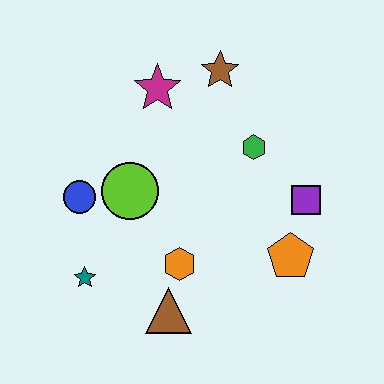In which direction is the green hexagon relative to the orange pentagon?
The green hexagon is above the orange pentagon.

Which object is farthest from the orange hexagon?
The brown star is farthest from the orange hexagon.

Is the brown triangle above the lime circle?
No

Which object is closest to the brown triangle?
The orange hexagon is closest to the brown triangle.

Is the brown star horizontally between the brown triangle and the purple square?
Yes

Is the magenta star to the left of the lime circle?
No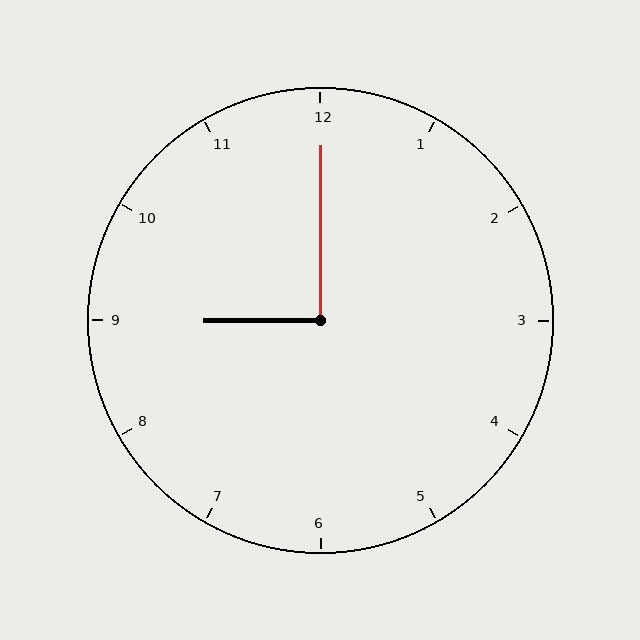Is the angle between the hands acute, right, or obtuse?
It is right.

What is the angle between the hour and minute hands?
Approximately 90 degrees.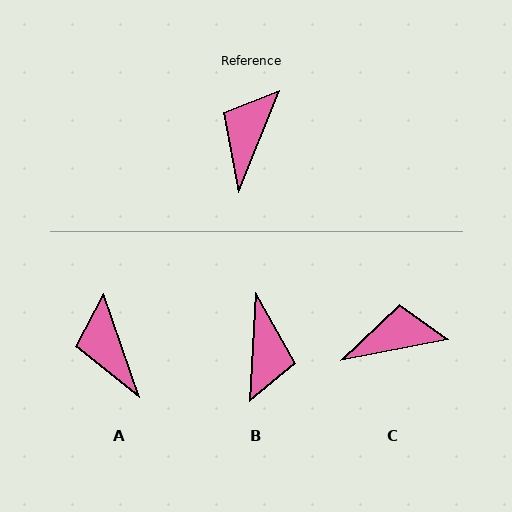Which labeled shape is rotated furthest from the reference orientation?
B, about 161 degrees away.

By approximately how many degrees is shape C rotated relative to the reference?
Approximately 57 degrees clockwise.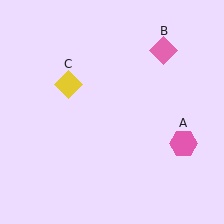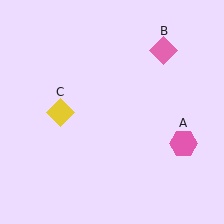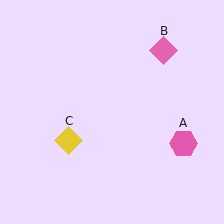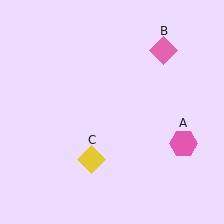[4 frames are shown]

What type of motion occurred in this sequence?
The yellow diamond (object C) rotated counterclockwise around the center of the scene.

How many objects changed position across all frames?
1 object changed position: yellow diamond (object C).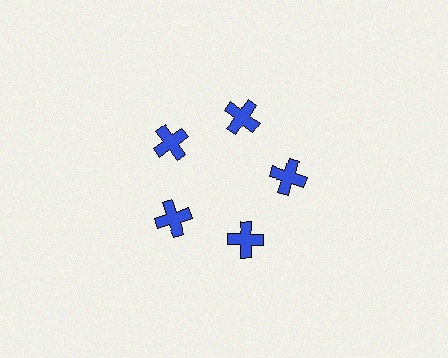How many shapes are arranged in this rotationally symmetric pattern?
There are 5 shapes, arranged in 5 groups of 1.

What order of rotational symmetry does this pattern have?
This pattern has 5-fold rotational symmetry.